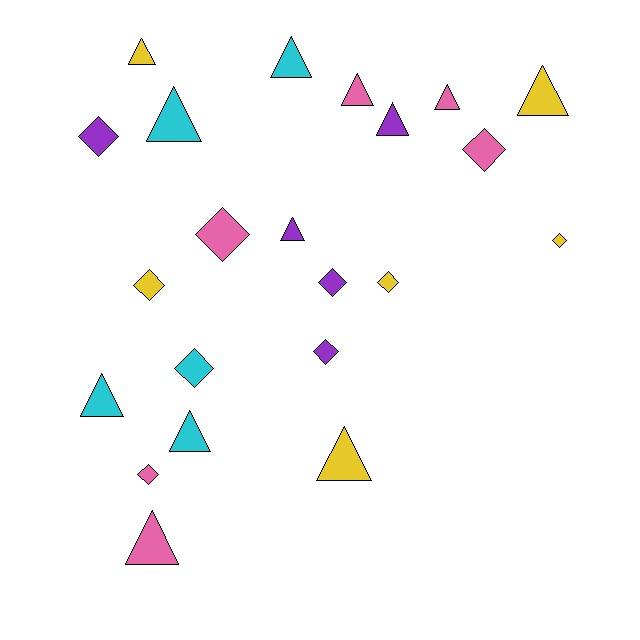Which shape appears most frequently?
Triangle, with 12 objects.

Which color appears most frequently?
Yellow, with 6 objects.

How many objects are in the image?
There are 22 objects.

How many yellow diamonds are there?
There are 3 yellow diamonds.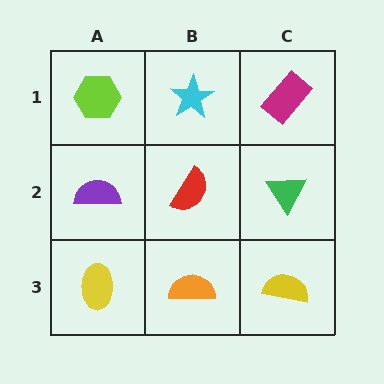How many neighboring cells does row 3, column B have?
3.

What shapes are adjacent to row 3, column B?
A red semicircle (row 2, column B), a yellow ellipse (row 3, column A), a yellow semicircle (row 3, column C).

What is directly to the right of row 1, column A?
A cyan star.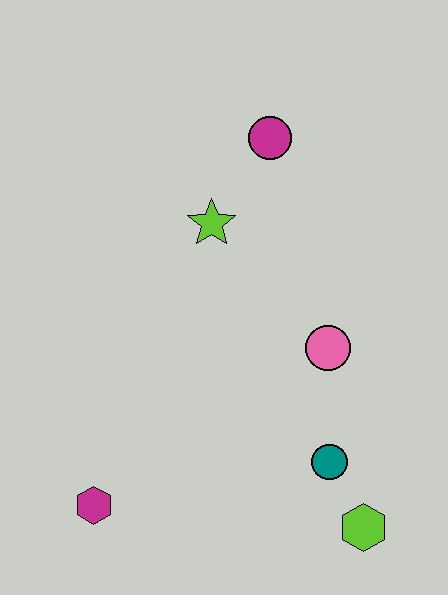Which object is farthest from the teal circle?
The magenta circle is farthest from the teal circle.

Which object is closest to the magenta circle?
The lime star is closest to the magenta circle.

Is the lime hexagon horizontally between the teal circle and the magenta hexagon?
No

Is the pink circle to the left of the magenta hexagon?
No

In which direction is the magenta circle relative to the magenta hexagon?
The magenta circle is above the magenta hexagon.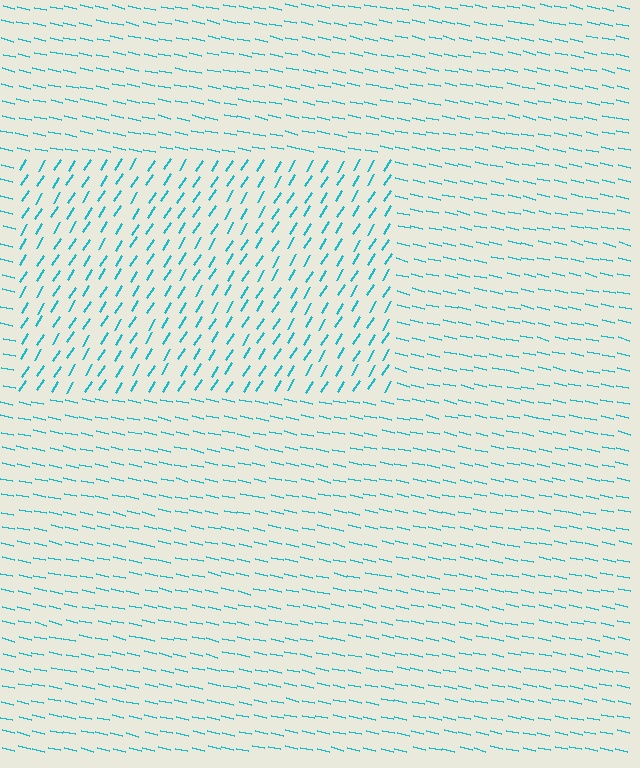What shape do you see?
I see a rectangle.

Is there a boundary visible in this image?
Yes, there is a texture boundary formed by a change in line orientation.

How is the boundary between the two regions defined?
The boundary is defined purely by a change in line orientation (approximately 71 degrees difference). All lines are the same color and thickness.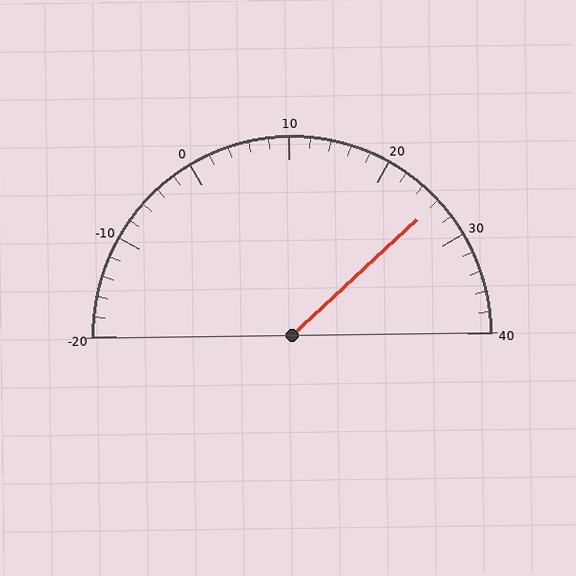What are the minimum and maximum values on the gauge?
The gauge ranges from -20 to 40.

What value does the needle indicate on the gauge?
The needle indicates approximately 26.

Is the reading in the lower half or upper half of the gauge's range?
The reading is in the upper half of the range (-20 to 40).